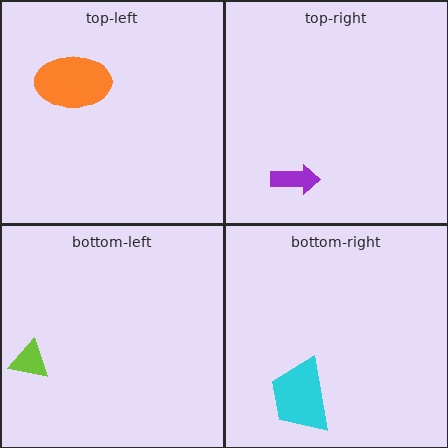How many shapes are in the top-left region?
1.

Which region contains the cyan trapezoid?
The bottom-right region.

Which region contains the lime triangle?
The bottom-left region.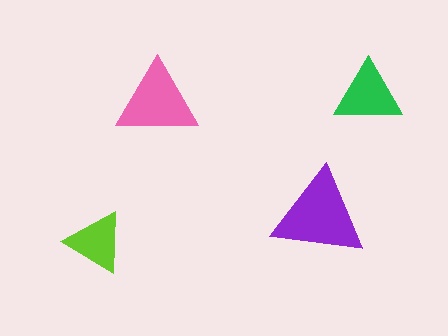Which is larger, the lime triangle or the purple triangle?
The purple one.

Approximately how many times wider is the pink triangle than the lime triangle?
About 1.5 times wider.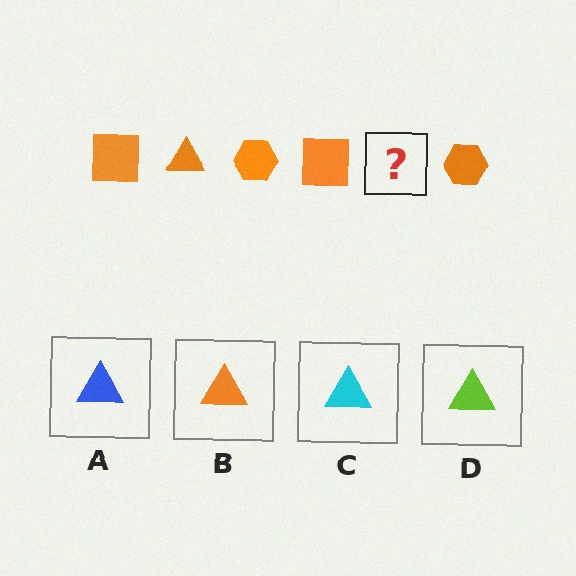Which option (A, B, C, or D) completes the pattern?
B.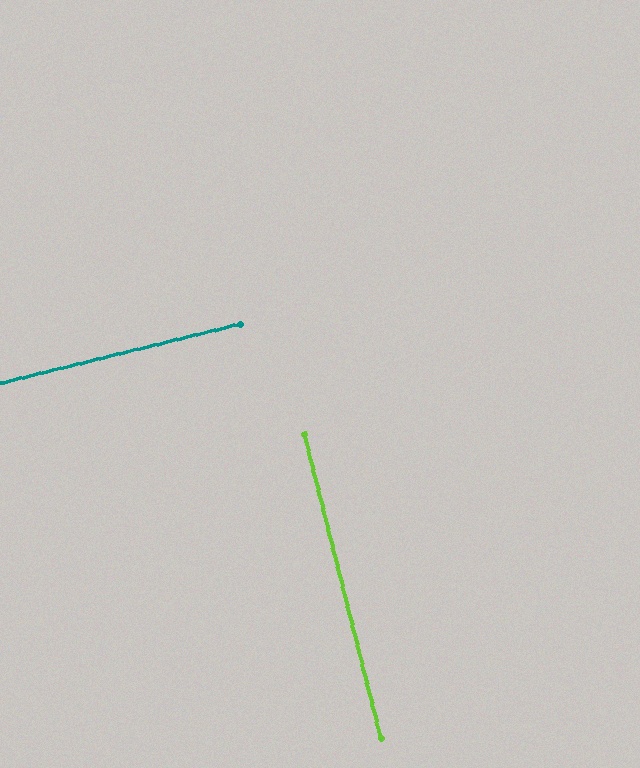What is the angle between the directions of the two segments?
Approximately 90 degrees.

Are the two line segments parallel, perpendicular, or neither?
Perpendicular — they meet at approximately 90°.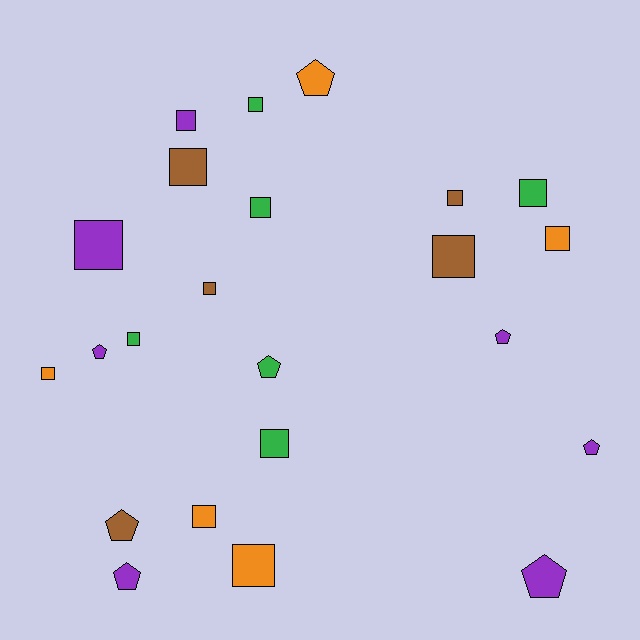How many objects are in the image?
There are 23 objects.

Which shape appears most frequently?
Square, with 15 objects.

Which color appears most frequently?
Purple, with 7 objects.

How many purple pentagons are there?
There are 5 purple pentagons.